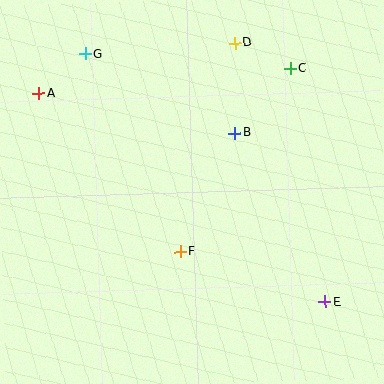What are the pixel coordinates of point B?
Point B is at (235, 133).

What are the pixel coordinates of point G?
Point G is at (85, 54).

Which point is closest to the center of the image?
Point F at (180, 251) is closest to the center.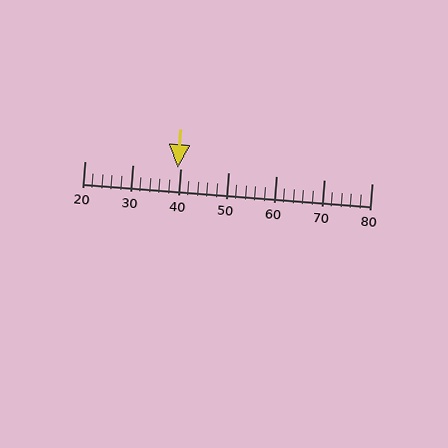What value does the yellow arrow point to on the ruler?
The yellow arrow points to approximately 39.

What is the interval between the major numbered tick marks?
The major tick marks are spaced 10 units apart.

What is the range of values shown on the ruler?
The ruler shows values from 20 to 80.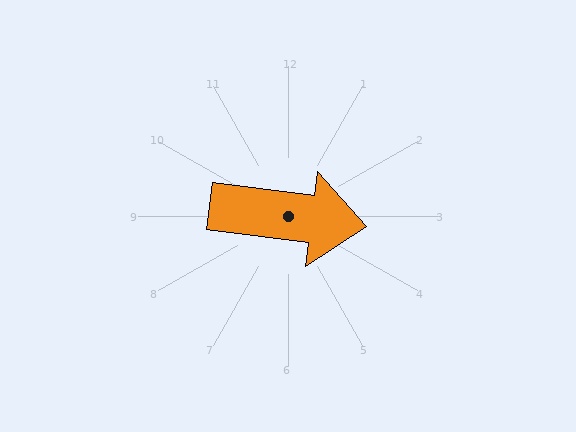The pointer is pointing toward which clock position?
Roughly 3 o'clock.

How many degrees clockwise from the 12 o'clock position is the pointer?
Approximately 97 degrees.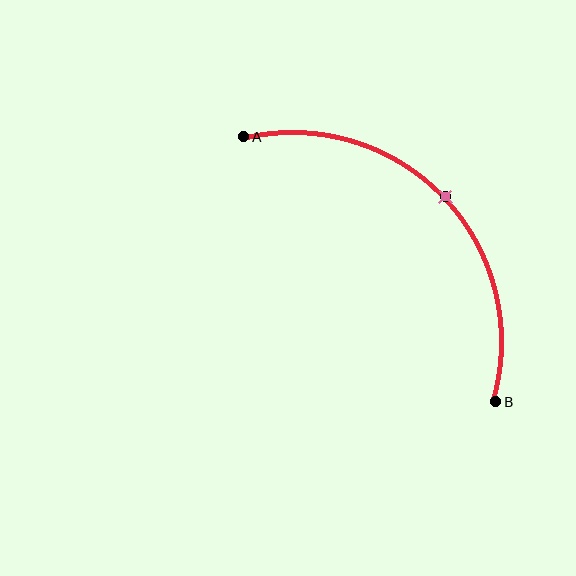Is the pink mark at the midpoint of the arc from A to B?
Yes. The pink mark lies on the arc at equal arc-length from both A and B — it is the arc midpoint.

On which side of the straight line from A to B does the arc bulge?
The arc bulges above and to the right of the straight line connecting A and B.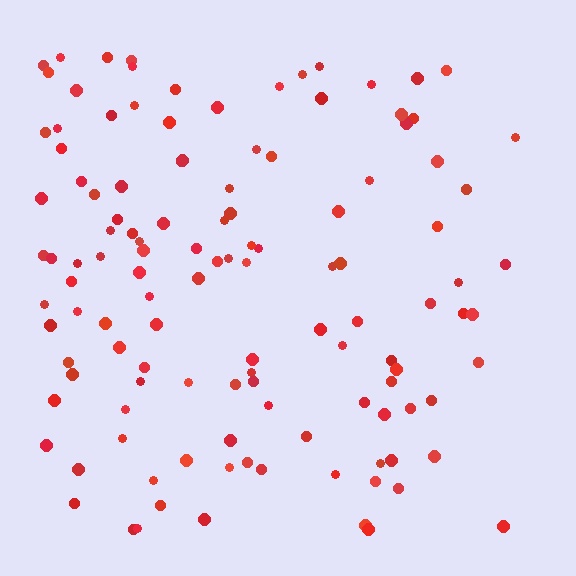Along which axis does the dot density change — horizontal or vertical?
Horizontal.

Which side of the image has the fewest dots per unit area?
The right.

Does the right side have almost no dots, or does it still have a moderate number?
Still a moderate number, just noticeably fewer than the left.